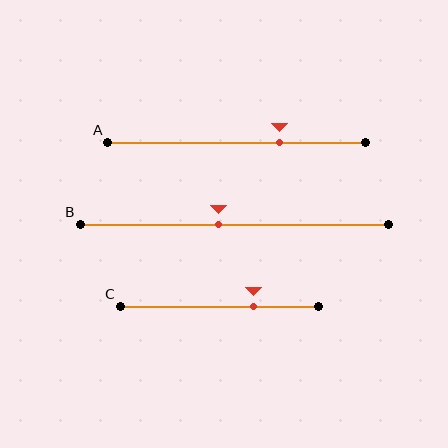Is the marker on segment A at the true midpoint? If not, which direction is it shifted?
No, the marker on segment A is shifted to the right by about 16% of the segment length.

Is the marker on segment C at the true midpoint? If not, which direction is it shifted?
No, the marker on segment C is shifted to the right by about 17% of the segment length.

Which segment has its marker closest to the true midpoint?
Segment B has its marker closest to the true midpoint.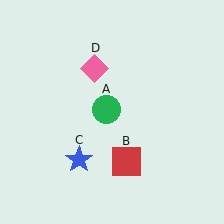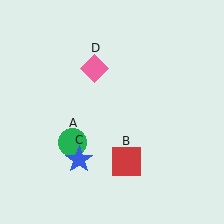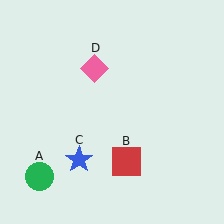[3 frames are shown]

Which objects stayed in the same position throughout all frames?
Red square (object B) and blue star (object C) and pink diamond (object D) remained stationary.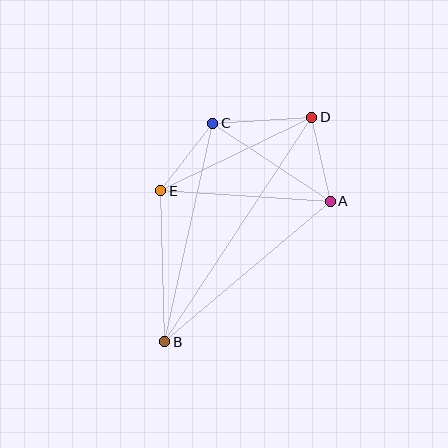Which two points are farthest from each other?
Points B and D are farthest from each other.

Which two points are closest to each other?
Points C and E are closest to each other.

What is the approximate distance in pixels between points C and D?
The distance between C and D is approximately 99 pixels.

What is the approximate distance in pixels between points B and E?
The distance between B and E is approximately 151 pixels.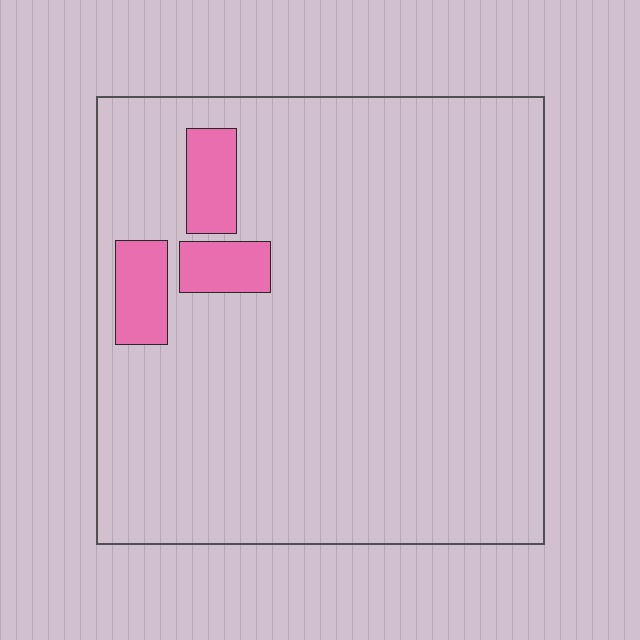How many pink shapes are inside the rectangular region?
3.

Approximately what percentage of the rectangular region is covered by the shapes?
Approximately 10%.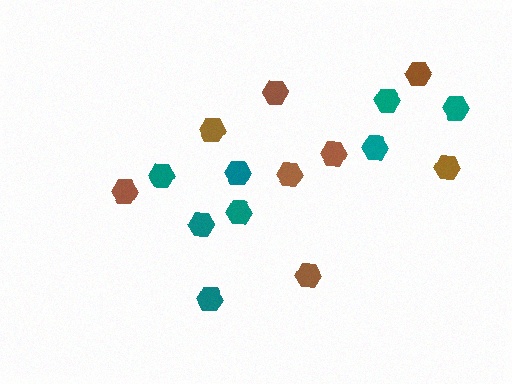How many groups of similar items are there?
There are 2 groups: one group of brown hexagons (8) and one group of teal hexagons (8).